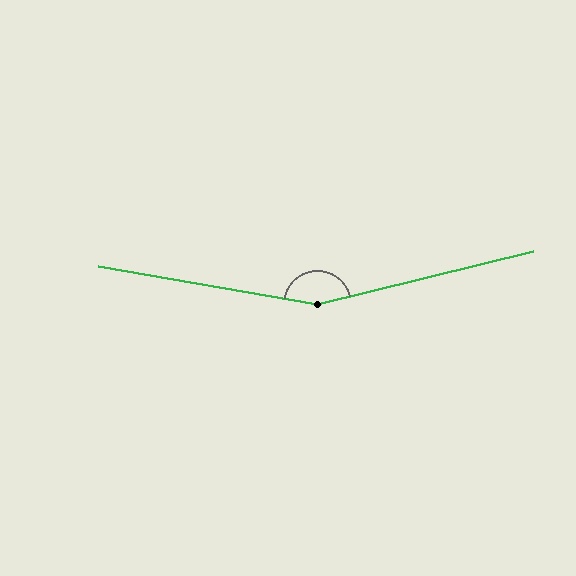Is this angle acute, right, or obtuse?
It is obtuse.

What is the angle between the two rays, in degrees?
Approximately 156 degrees.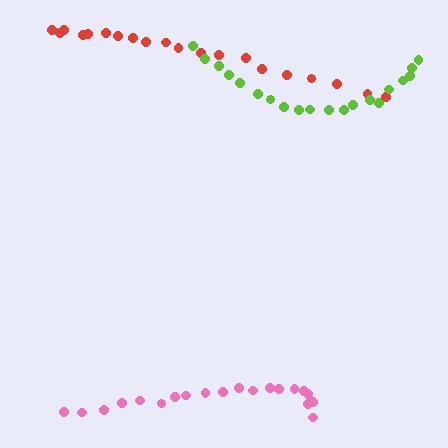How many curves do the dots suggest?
There are 3 distinct paths.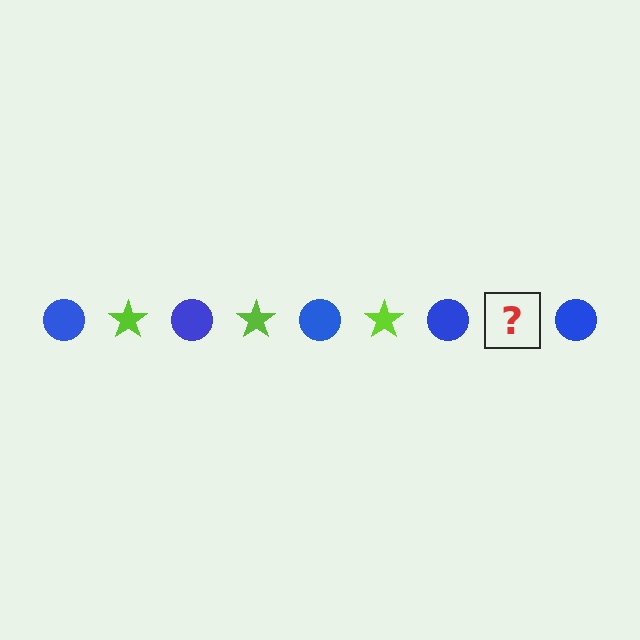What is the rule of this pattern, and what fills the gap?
The rule is that the pattern alternates between blue circle and lime star. The gap should be filled with a lime star.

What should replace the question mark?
The question mark should be replaced with a lime star.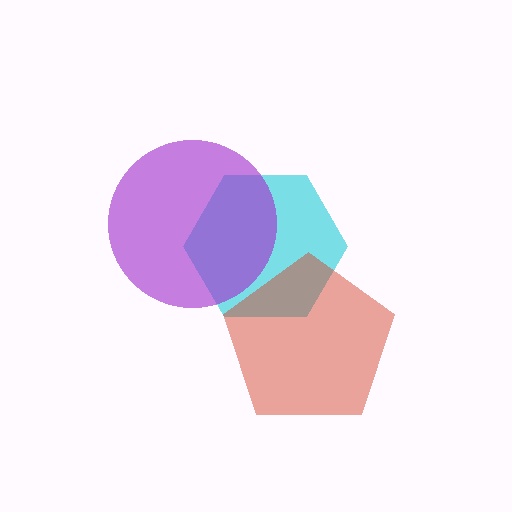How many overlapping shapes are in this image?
There are 3 overlapping shapes in the image.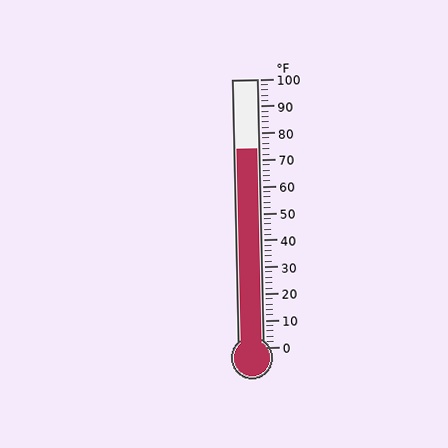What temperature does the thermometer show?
The thermometer shows approximately 74°F.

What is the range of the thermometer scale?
The thermometer scale ranges from 0°F to 100°F.